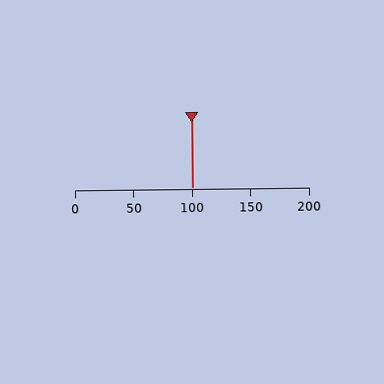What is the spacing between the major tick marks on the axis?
The major ticks are spaced 50 apart.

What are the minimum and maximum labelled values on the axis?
The axis runs from 0 to 200.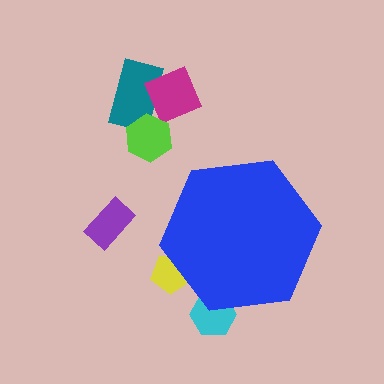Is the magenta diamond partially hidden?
No, the magenta diamond is fully visible.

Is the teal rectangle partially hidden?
No, the teal rectangle is fully visible.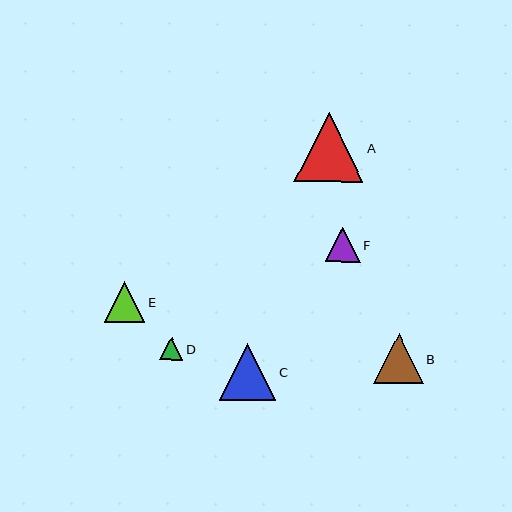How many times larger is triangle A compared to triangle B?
Triangle A is approximately 1.4 times the size of triangle B.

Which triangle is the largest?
Triangle A is the largest with a size of approximately 69 pixels.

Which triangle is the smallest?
Triangle D is the smallest with a size of approximately 23 pixels.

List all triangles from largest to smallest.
From largest to smallest: A, C, B, E, F, D.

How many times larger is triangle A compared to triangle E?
Triangle A is approximately 1.7 times the size of triangle E.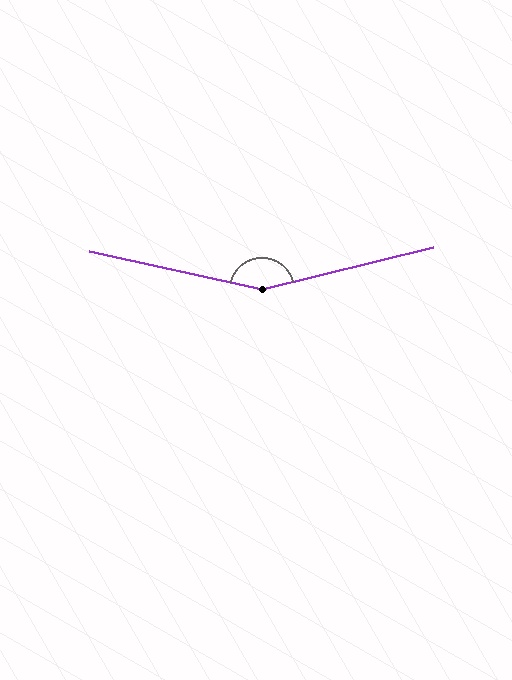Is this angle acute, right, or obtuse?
It is obtuse.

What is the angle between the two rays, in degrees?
Approximately 154 degrees.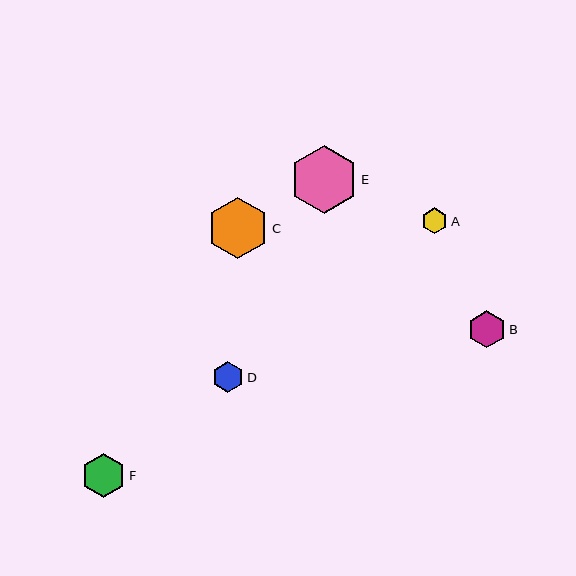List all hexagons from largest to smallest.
From largest to smallest: E, C, F, B, D, A.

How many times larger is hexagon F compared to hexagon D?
Hexagon F is approximately 1.4 times the size of hexagon D.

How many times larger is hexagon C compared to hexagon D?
Hexagon C is approximately 2.0 times the size of hexagon D.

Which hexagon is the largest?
Hexagon E is the largest with a size of approximately 67 pixels.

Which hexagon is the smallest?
Hexagon A is the smallest with a size of approximately 26 pixels.